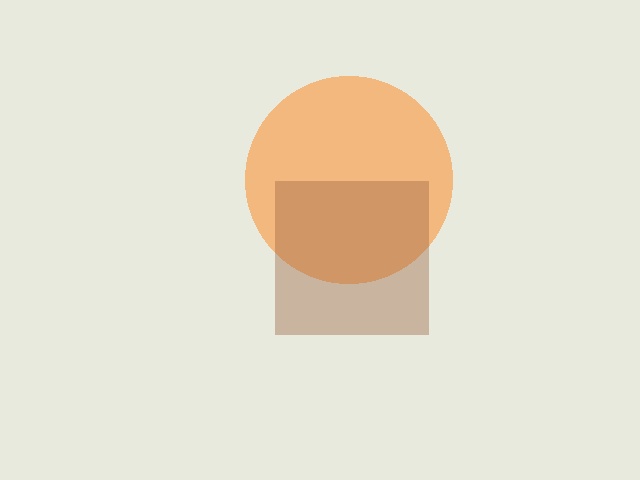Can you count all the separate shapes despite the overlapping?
Yes, there are 2 separate shapes.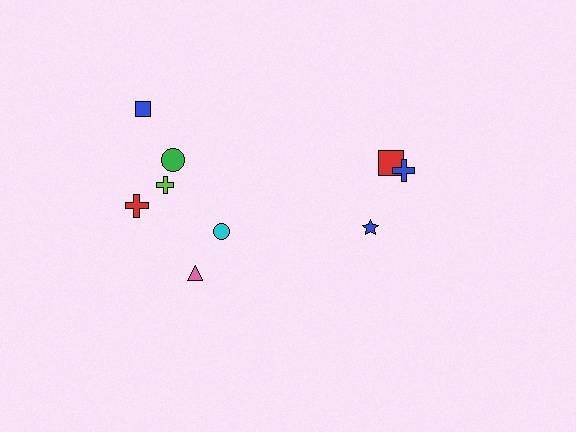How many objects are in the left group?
There are 6 objects.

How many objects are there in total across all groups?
There are 9 objects.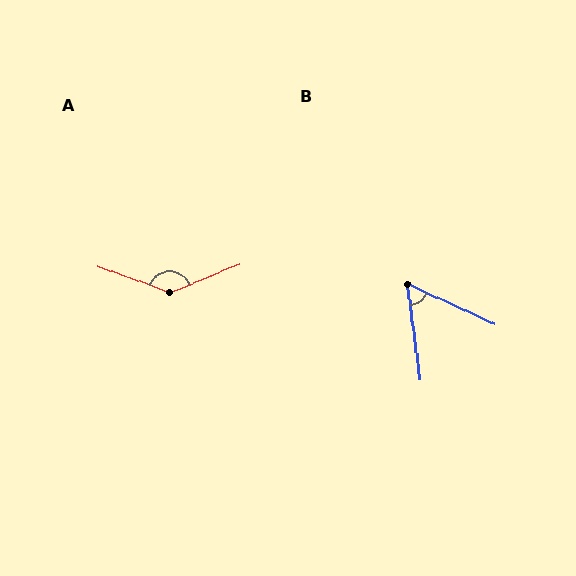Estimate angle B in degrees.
Approximately 58 degrees.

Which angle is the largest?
A, at approximately 137 degrees.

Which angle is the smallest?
B, at approximately 58 degrees.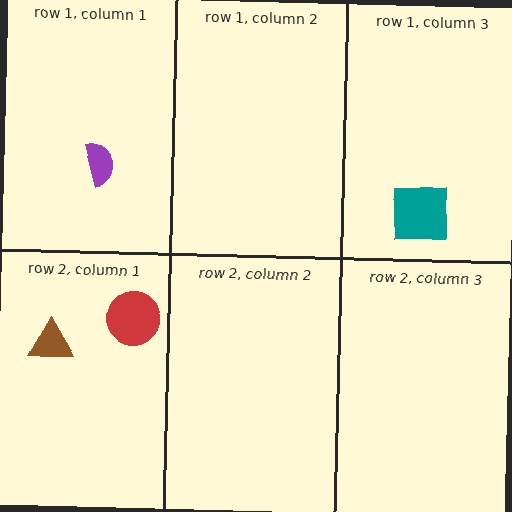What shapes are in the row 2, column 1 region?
The brown triangle, the red circle.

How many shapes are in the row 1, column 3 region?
1.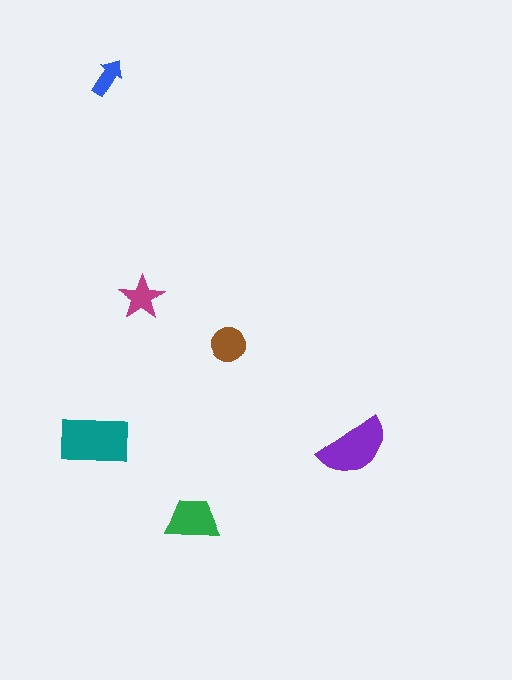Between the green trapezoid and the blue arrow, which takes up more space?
The green trapezoid.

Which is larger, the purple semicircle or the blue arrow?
The purple semicircle.